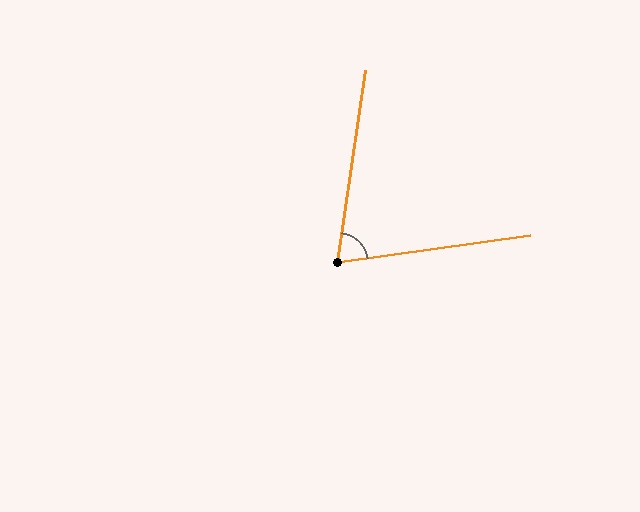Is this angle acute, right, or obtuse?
It is acute.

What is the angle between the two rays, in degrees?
Approximately 74 degrees.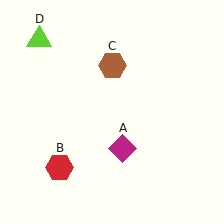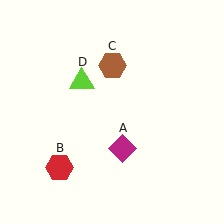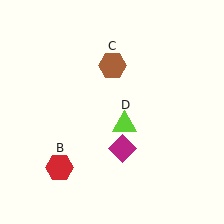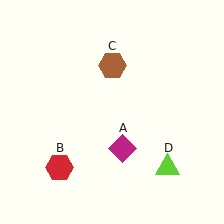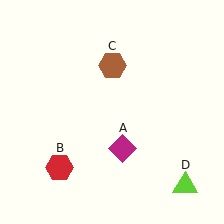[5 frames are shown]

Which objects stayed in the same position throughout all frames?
Magenta diamond (object A) and red hexagon (object B) and brown hexagon (object C) remained stationary.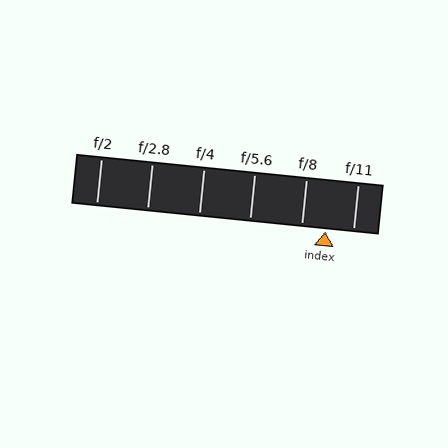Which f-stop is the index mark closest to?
The index mark is closest to f/8.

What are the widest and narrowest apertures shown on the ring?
The widest aperture shown is f/2 and the narrowest is f/11.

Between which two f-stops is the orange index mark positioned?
The index mark is between f/8 and f/11.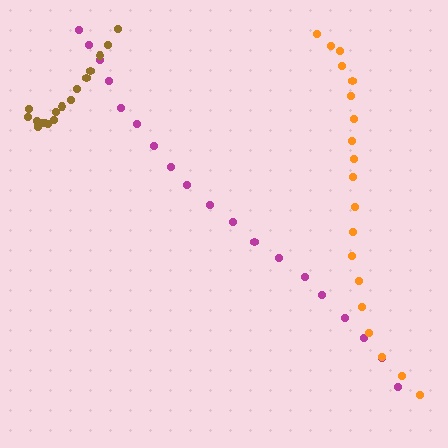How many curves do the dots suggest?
There are 3 distinct paths.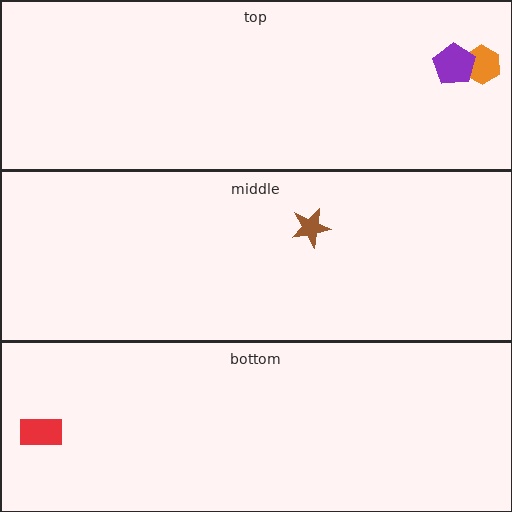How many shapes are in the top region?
2.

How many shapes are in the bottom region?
1.